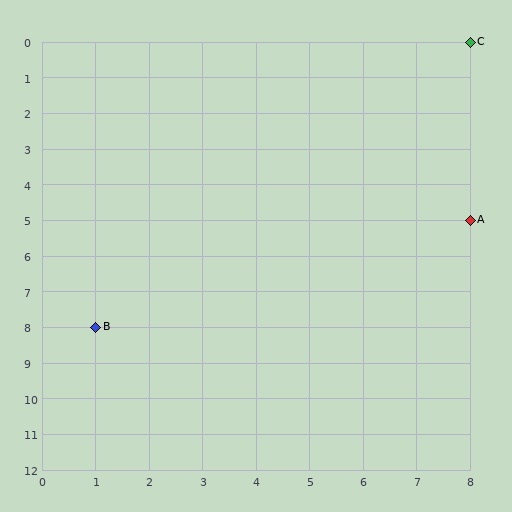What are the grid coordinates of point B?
Point B is at grid coordinates (1, 8).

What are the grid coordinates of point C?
Point C is at grid coordinates (8, 0).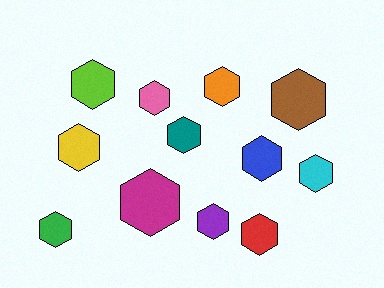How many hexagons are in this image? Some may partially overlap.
There are 12 hexagons.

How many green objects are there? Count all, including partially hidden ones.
There is 1 green object.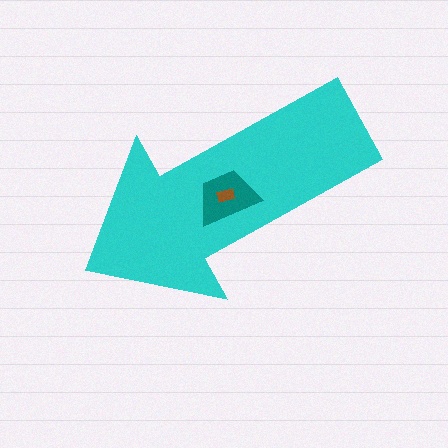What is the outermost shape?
The cyan arrow.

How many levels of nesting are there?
3.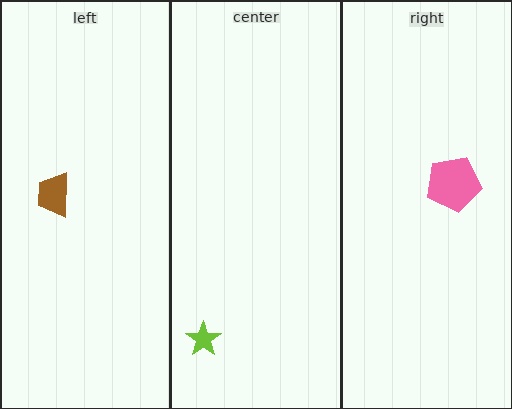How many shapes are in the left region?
1.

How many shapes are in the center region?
1.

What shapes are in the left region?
The brown trapezoid.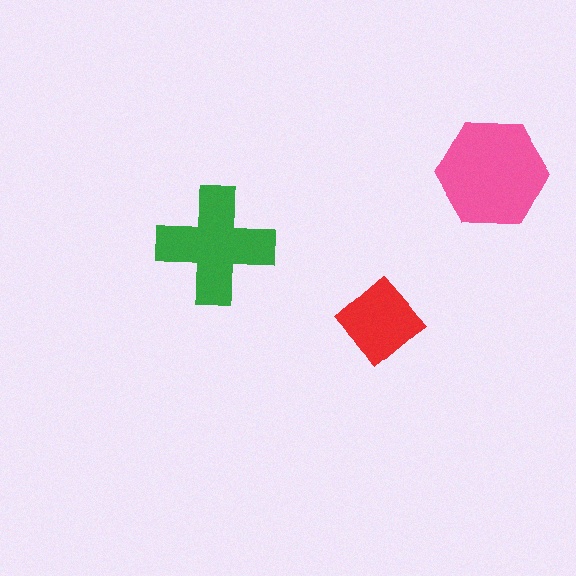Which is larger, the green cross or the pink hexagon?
The pink hexagon.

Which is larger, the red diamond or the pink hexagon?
The pink hexagon.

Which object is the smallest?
The red diamond.